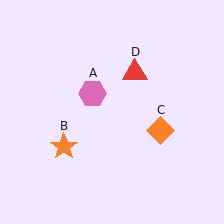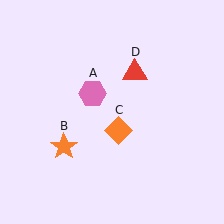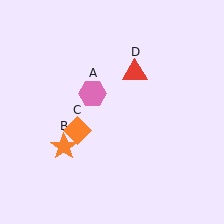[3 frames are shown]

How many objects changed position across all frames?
1 object changed position: orange diamond (object C).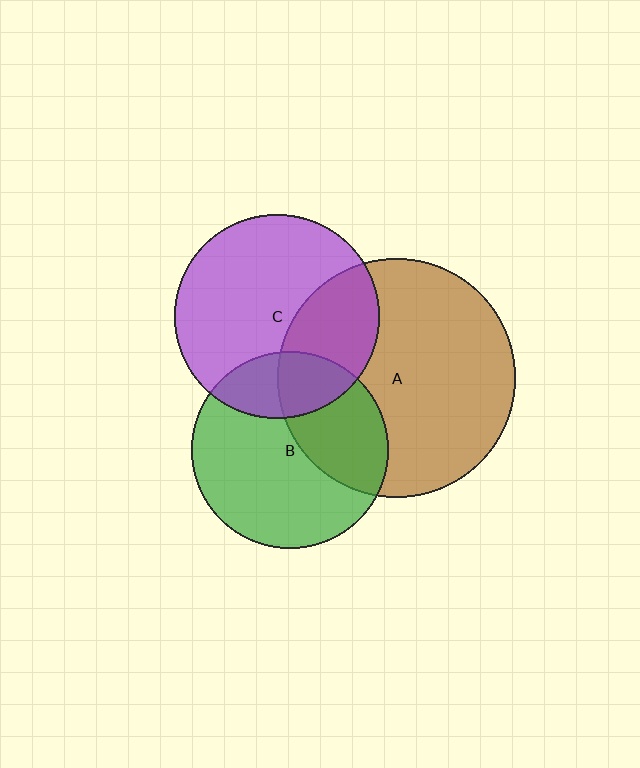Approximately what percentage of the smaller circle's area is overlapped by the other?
Approximately 30%.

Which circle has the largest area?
Circle A (brown).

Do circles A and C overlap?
Yes.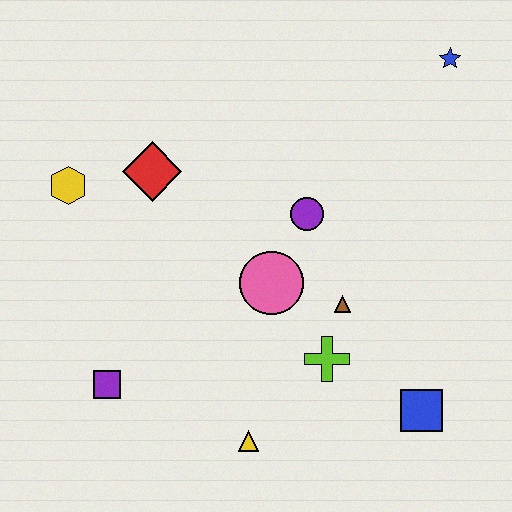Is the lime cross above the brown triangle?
No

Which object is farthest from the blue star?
The purple square is farthest from the blue star.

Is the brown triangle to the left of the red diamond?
No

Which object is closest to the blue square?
The lime cross is closest to the blue square.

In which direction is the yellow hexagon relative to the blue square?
The yellow hexagon is to the left of the blue square.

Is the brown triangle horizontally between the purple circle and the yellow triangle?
No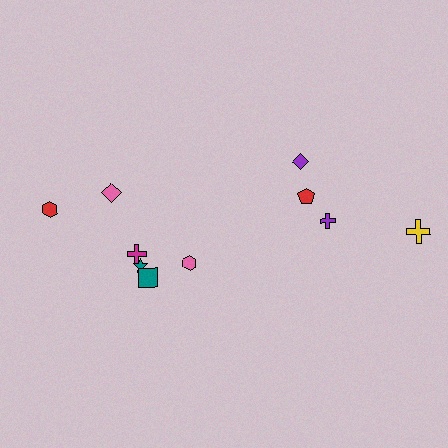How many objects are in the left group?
There are 6 objects.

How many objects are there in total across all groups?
There are 10 objects.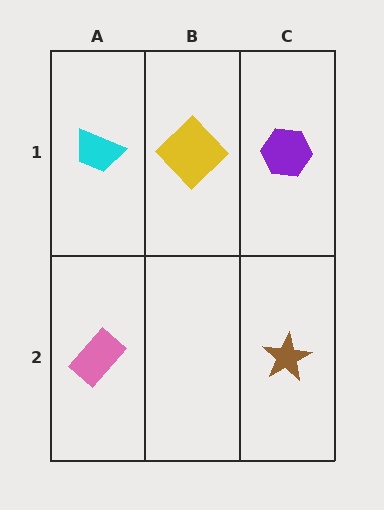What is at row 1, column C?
A purple hexagon.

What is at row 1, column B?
A yellow diamond.